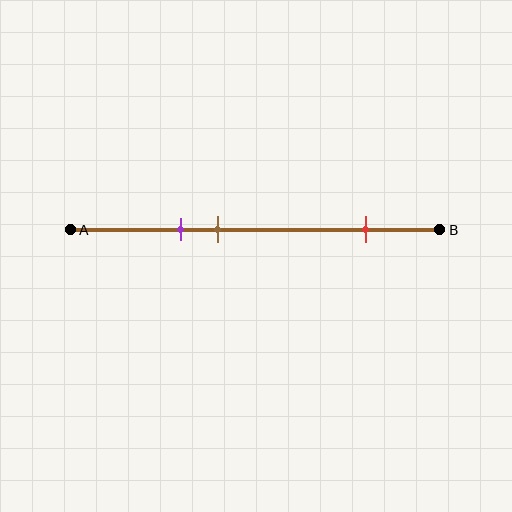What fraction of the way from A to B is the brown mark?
The brown mark is approximately 40% (0.4) of the way from A to B.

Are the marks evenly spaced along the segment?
No, the marks are not evenly spaced.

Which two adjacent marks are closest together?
The purple and brown marks are the closest adjacent pair.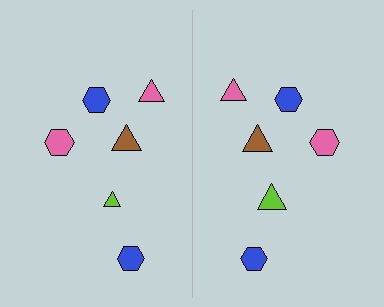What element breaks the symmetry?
The lime triangle on the right side has a different size than its mirror counterpart.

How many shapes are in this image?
There are 12 shapes in this image.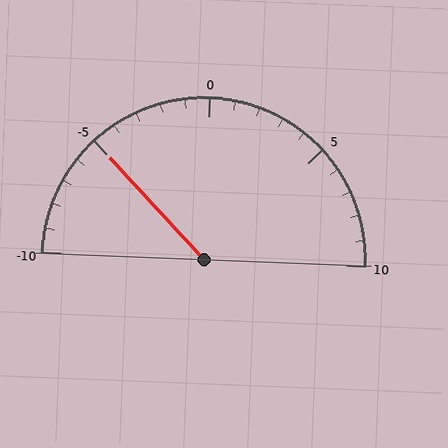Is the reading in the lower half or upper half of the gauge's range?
The reading is in the lower half of the range (-10 to 10).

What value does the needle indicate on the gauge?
The needle indicates approximately -5.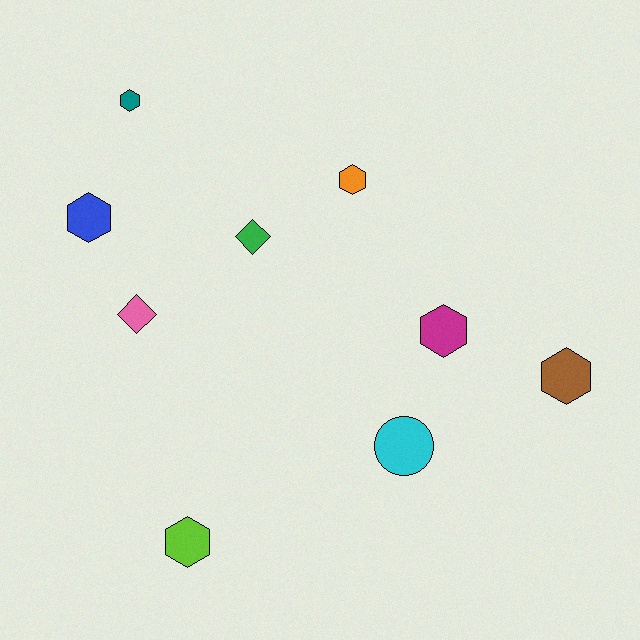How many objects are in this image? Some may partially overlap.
There are 9 objects.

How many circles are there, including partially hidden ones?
There is 1 circle.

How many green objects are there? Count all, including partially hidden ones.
There is 1 green object.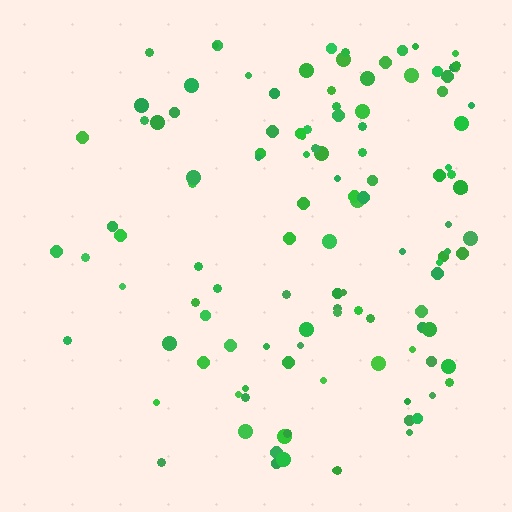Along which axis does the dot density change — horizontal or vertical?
Horizontal.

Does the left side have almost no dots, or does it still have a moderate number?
Still a moderate number, just noticeably fewer than the right.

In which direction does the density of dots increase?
From left to right, with the right side densest.